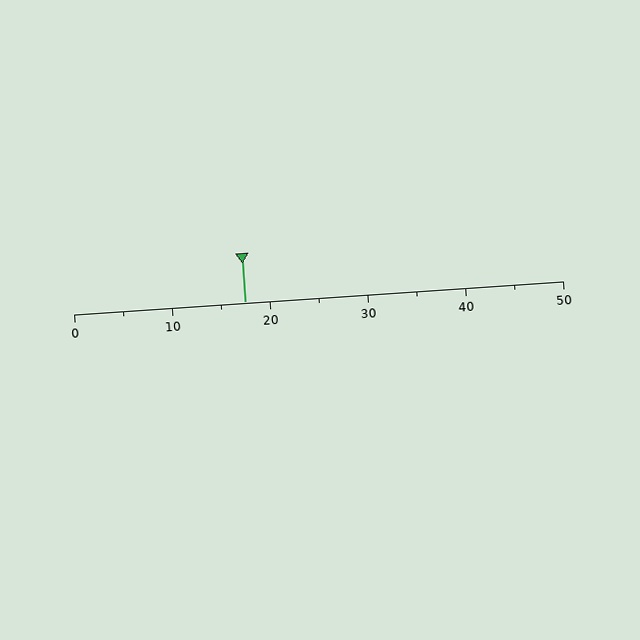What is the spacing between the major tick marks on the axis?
The major ticks are spaced 10 apart.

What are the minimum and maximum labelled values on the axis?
The axis runs from 0 to 50.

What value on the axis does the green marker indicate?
The marker indicates approximately 17.5.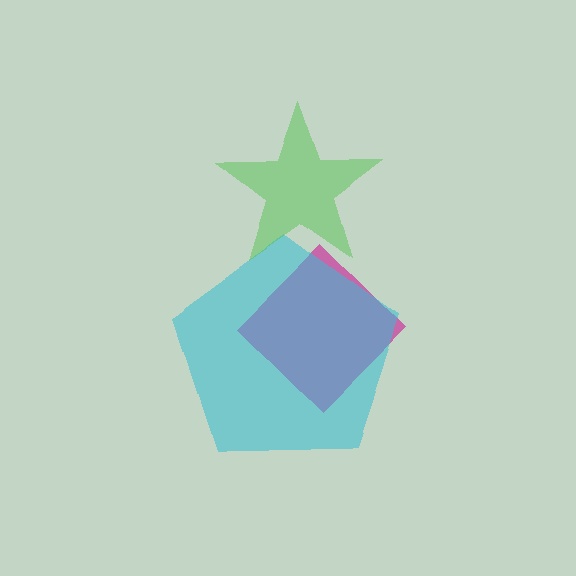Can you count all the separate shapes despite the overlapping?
Yes, there are 3 separate shapes.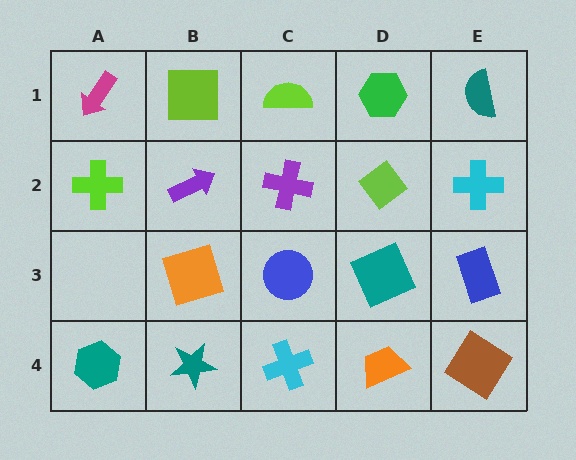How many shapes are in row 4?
5 shapes.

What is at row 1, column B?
A lime square.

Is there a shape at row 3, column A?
No, that cell is empty.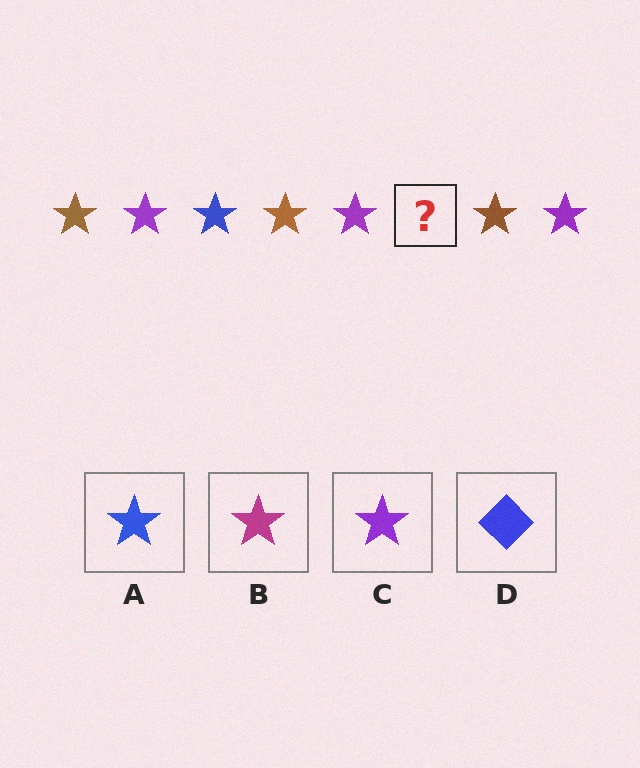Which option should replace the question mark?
Option A.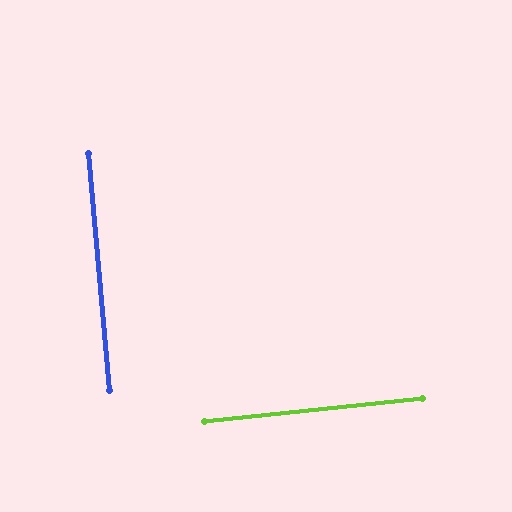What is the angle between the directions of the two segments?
Approximately 89 degrees.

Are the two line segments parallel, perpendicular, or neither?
Perpendicular — they meet at approximately 89°.